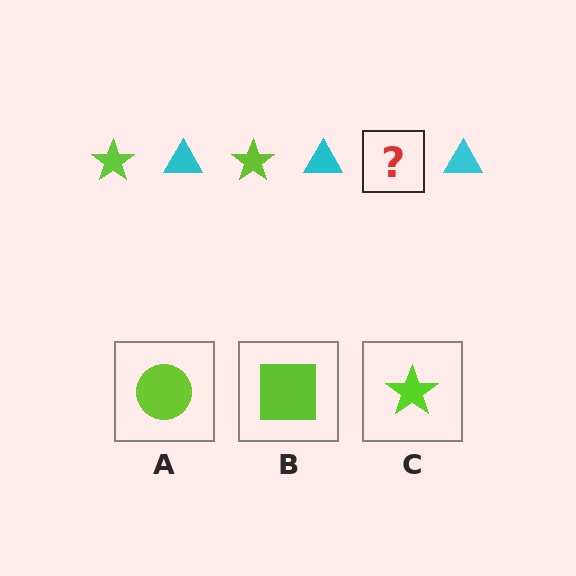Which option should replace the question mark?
Option C.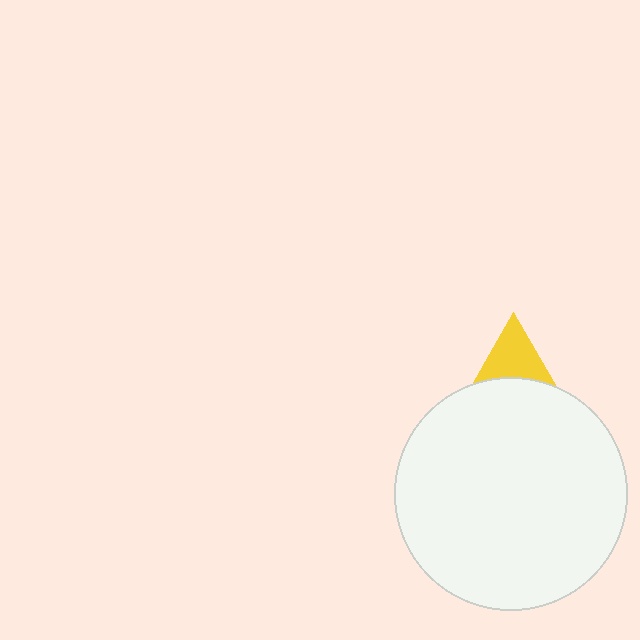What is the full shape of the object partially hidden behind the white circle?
The partially hidden object is a yellow triangle.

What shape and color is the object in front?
The object in front is a white circle.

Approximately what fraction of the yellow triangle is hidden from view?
Roughly 60% of the yellow triangle is hidden behind the white circle.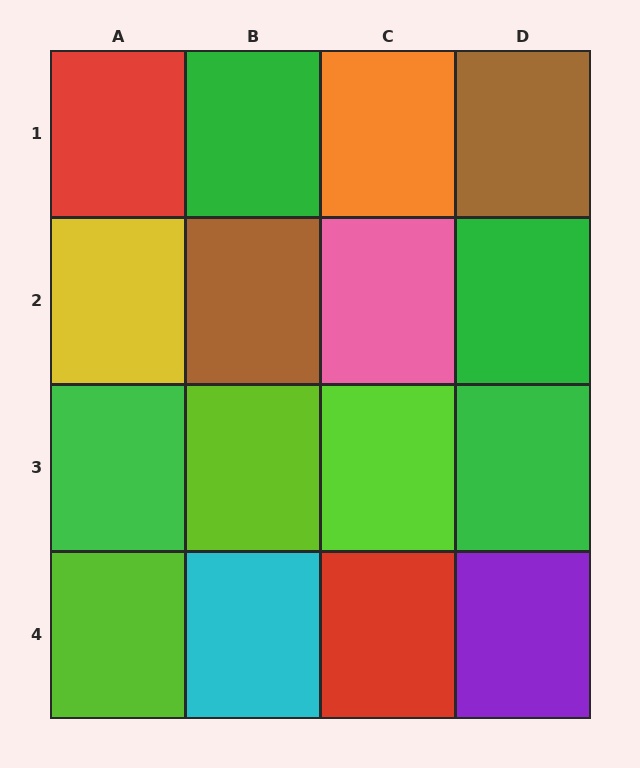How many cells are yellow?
1 cell is yellow.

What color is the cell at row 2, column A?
Yellow.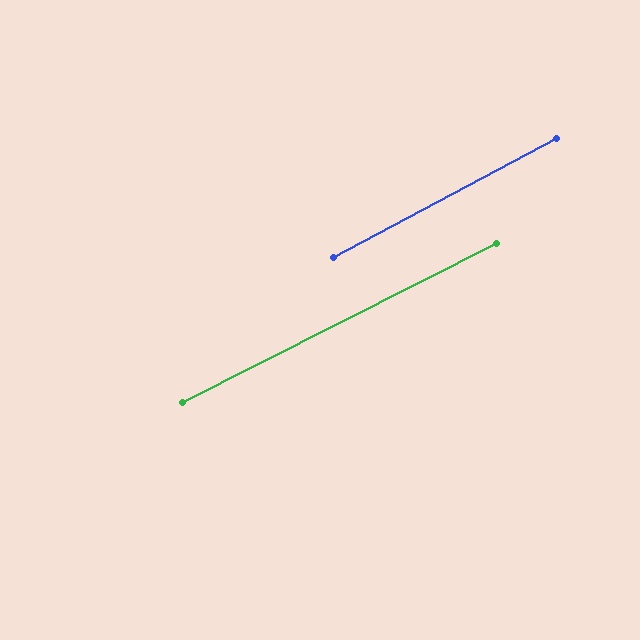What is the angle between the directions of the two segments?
Approximately 1 degree.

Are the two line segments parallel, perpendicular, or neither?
Parallel — their directions differ by only 1.4°.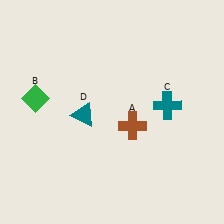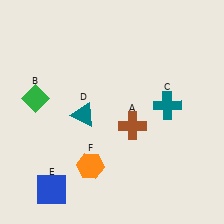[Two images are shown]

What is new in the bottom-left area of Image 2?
An orange hexagon (F) was added in the bottom-left area of Image 2.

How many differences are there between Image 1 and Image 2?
There are 2 differences between the two images.